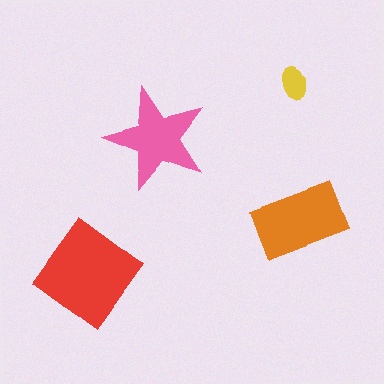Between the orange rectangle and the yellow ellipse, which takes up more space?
The orange rectangle.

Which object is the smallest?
The yellow ellipse.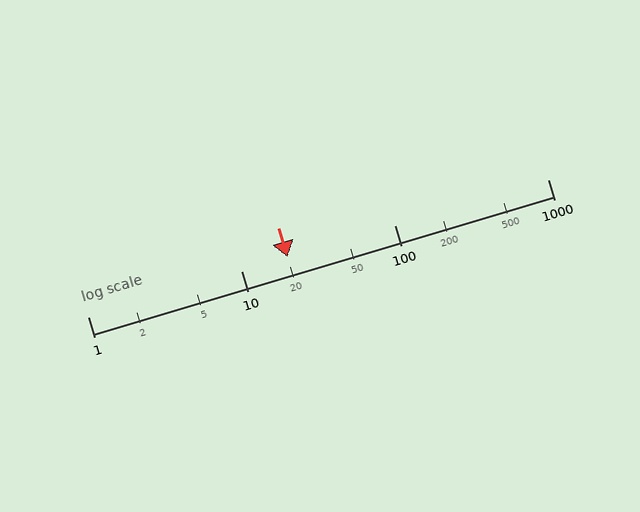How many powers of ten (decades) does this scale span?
The scale spans 3 decades, from 1 to 1000.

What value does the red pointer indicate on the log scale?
The pointer indicates approximately 20.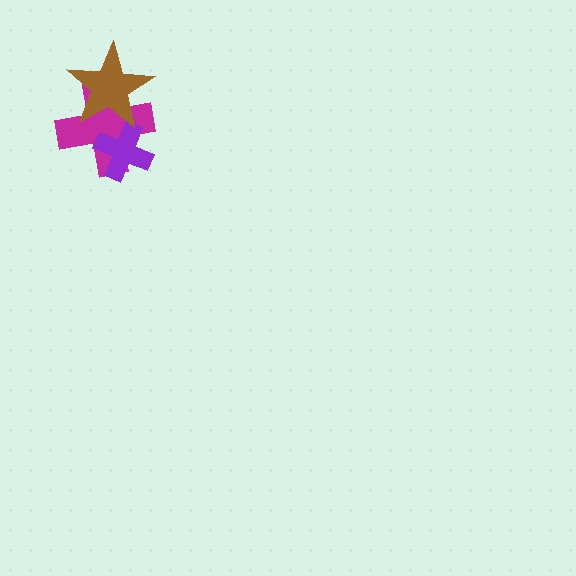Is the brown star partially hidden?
No, no other shape covers it.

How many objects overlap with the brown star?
2 objects overlap with the brown star.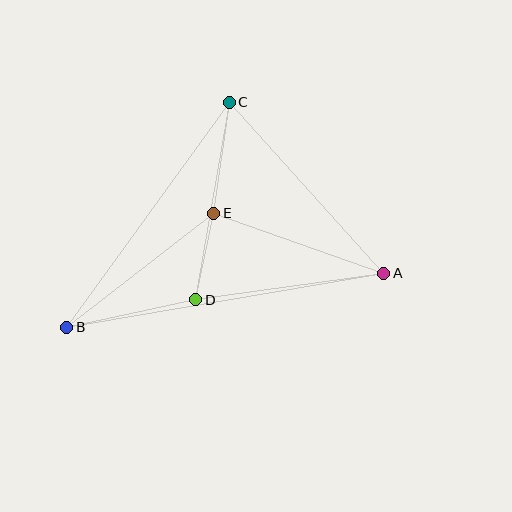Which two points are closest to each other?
Points D and E are closest to each other.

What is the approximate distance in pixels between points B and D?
The distance between B and D is approximately 132 pixels.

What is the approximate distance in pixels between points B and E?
The distance between B and E is approximately 186 pixels.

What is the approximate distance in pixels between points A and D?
The distance between A and D is approximately 190 pixels.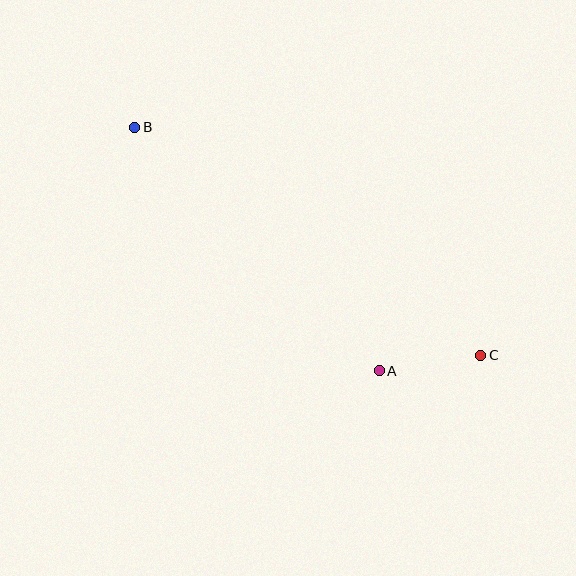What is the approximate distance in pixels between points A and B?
The distance between A and B is approximately 345 pixels.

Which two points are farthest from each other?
Points B and C are farthest from each other.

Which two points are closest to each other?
Points A and C are closest to each other.